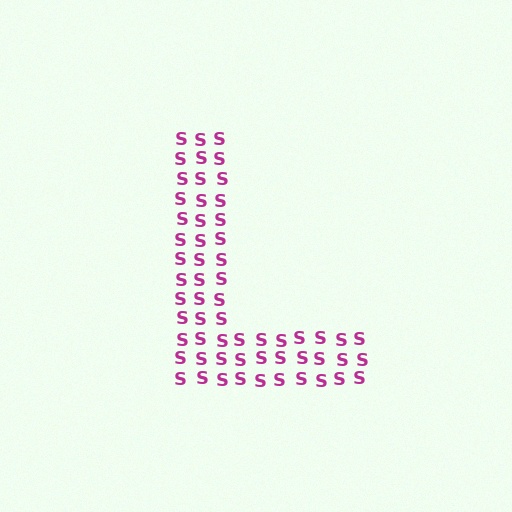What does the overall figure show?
The overall figure shows the letter L.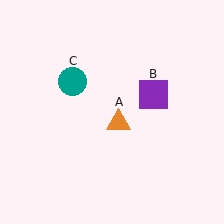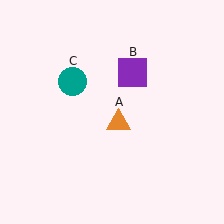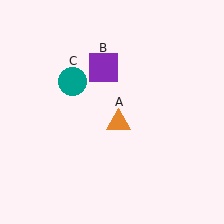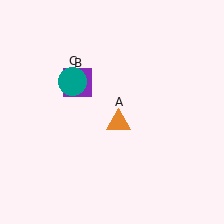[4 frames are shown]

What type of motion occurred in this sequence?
The purple square (object B) rotated counterclockwise around the center of the scene.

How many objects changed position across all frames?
1 object changed position: purple square (object B).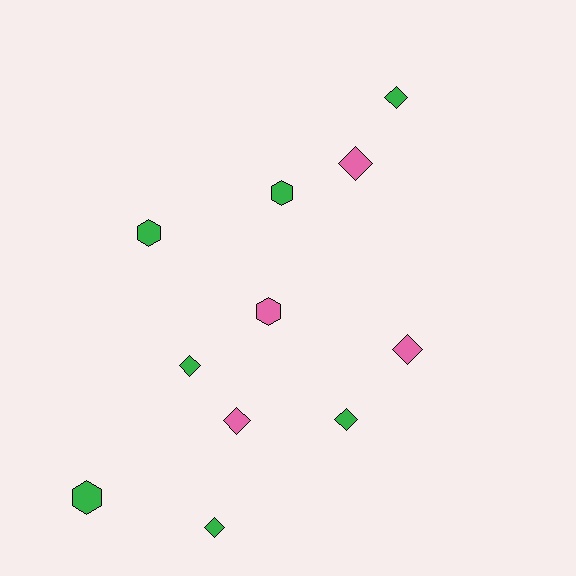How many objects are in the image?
There are 11 objects.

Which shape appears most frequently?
Diamond, with 7 objects.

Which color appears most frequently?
Green, with 7 objects.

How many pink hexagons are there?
There is 1 pink hexagon.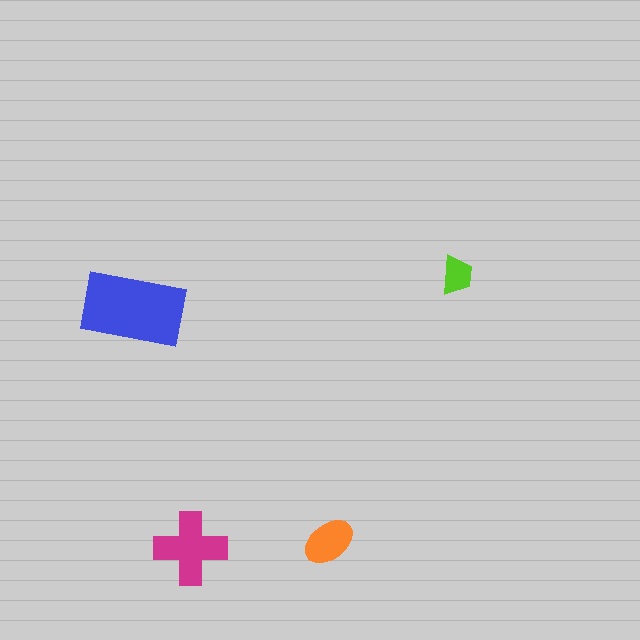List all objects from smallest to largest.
The lime trapezoid, the orange ellipse, the magenta cross, the blue rectangle.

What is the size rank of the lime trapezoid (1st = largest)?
4th.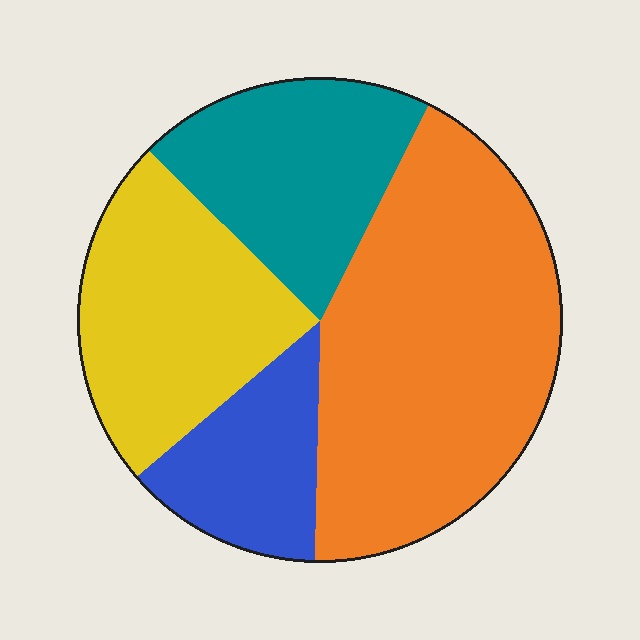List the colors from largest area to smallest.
From largest to smallest: orange, yellow, teal, blue.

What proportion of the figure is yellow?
Yellow takes up less than a quarter of the figure.